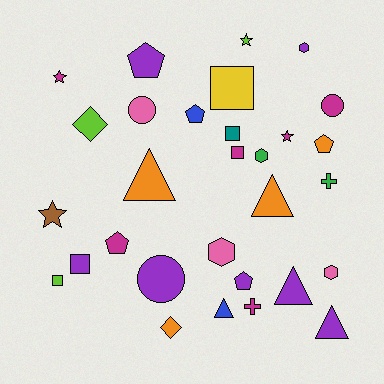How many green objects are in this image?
There are 2 green objects.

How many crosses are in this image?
There are 2 crosses.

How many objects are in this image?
There are 30 objects.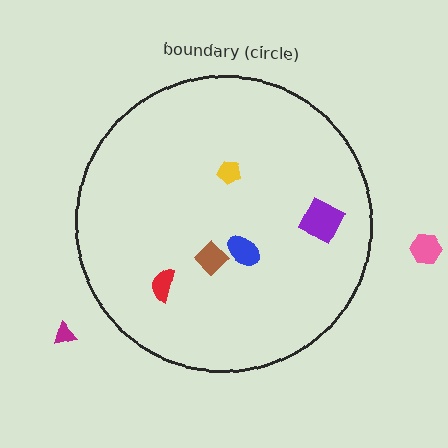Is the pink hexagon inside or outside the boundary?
Outside.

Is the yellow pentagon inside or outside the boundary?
Inside.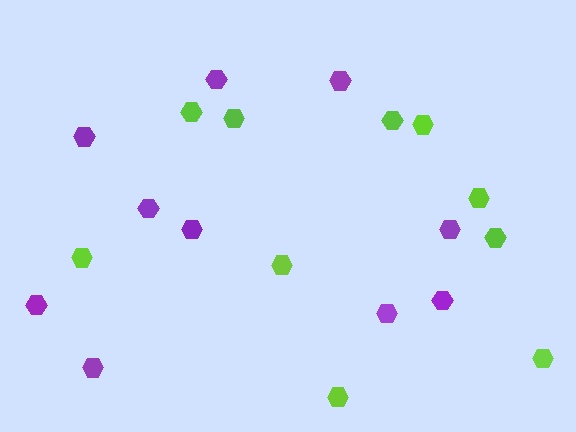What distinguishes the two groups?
There are 2 groups: one group of lime hexagons (10) and one group of purple hexagons (10).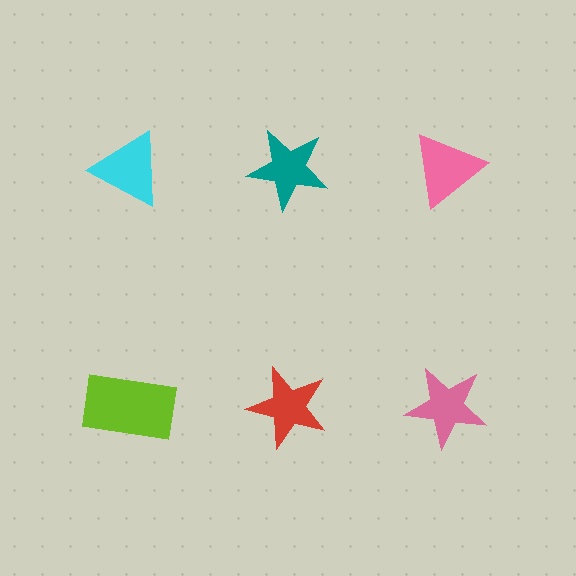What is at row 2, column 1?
A lime rectangle.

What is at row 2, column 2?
A red star.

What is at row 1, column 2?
A teal star.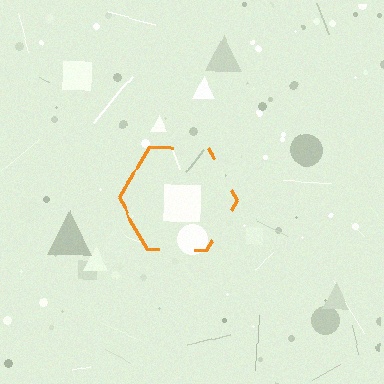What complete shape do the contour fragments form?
The contour fragments form a hexagon.